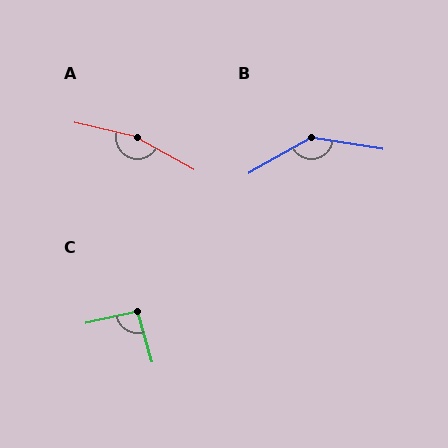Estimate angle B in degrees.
Approximately 141 degrees.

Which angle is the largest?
A, at approximately 164 degrees.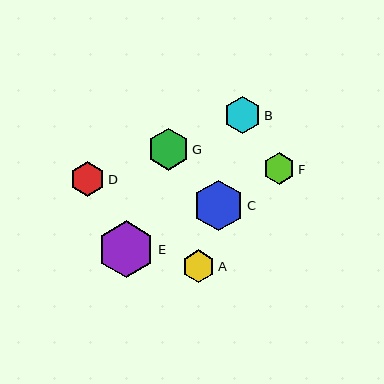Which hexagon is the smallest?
Hexagon F is the smallest with a size of approximately 32 pixels.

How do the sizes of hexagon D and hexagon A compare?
Hexagon D and hexagon A are approximately the same size.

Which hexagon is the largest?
Hexagon E is the largest with a size of approximately 57 pixels.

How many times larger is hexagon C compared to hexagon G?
Hexagon C is approximately 1.2 times the size of hexagon G.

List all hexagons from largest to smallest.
From largest to smallest: E, C, G, B, D, A, F.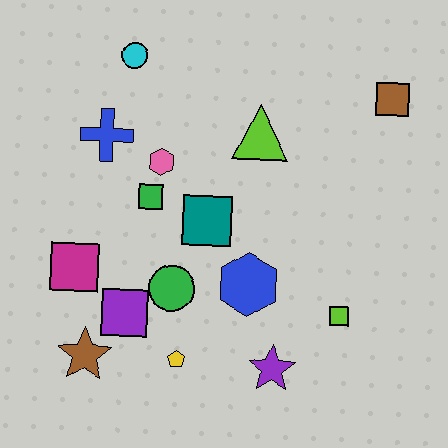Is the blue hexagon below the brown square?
Yes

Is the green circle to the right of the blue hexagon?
No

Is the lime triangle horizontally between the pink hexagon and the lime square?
Yes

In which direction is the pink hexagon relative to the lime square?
The pink hexagon is to the left of the lime square.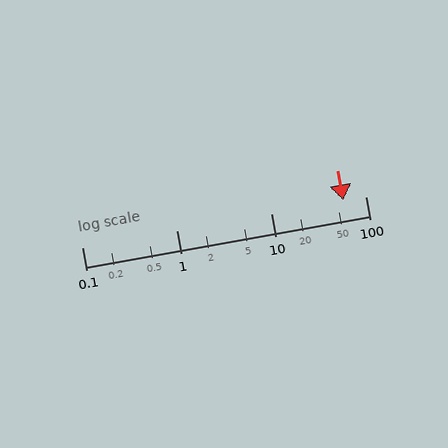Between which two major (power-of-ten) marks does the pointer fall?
The pointer is between 10 and 100.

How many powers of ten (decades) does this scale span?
The scale spans 3 decades, from 0.1 to 100.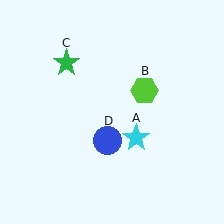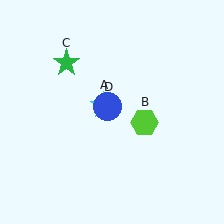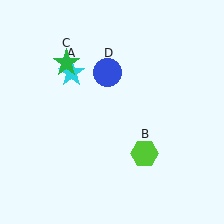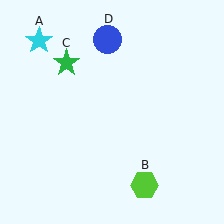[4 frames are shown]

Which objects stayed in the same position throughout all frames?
Green star (object C) remained stationary.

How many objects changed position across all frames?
3 objects changed position: cyan star (object A), lime hexagon (object B), blue circle (object D).